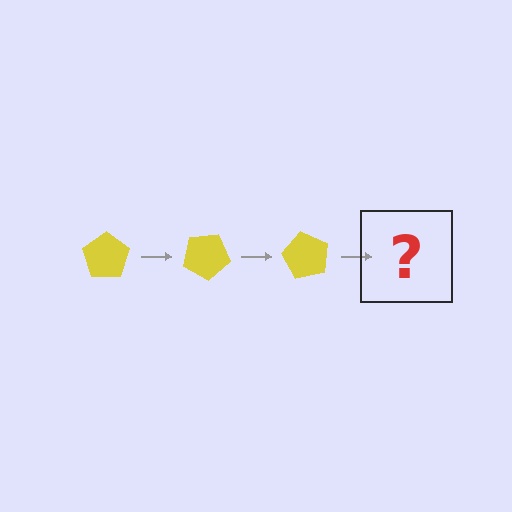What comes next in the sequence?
The next element should be a yellow pentagon rotated 90 degrees.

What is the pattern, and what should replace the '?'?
The pattern is that the pentagon rotates 30 degrees each step. The '?' should be a yellow pentagon rotated 90 degrees.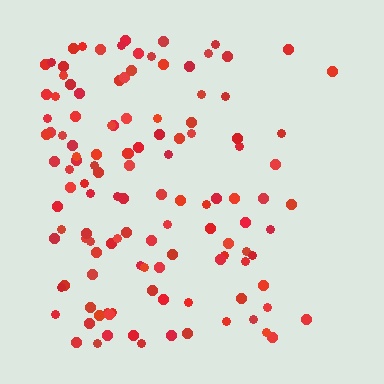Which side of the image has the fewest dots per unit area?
The right.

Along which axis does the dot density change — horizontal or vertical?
Horizontal.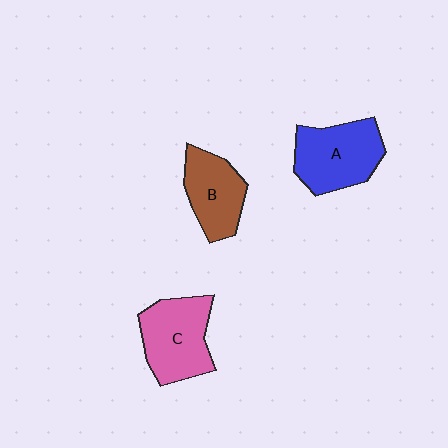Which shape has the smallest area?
Shape B (brown).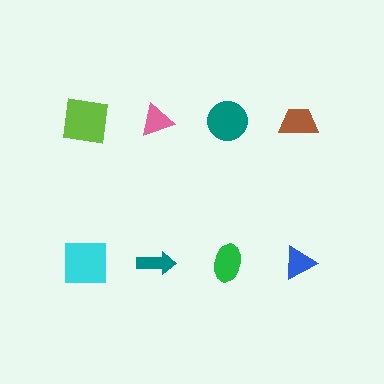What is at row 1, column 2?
A pink triangle.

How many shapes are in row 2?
4 shapes.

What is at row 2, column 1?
A cyan square.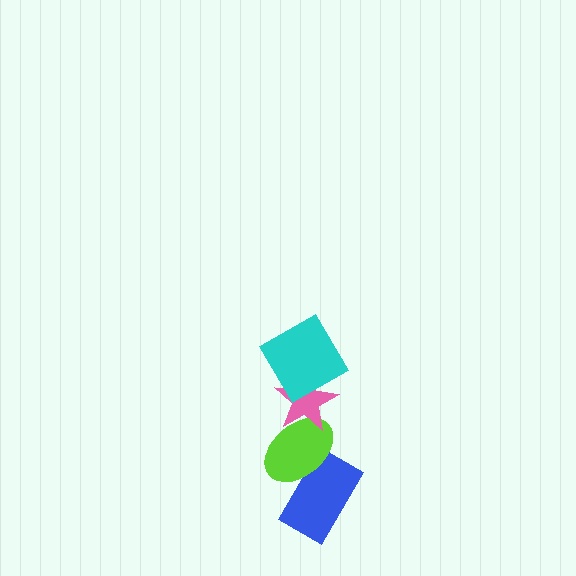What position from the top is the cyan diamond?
The cyan diamond is 1st from the top.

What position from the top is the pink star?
The pink star is 2nd from the top.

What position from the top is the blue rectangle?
The blue rectangle is 4th from the top.